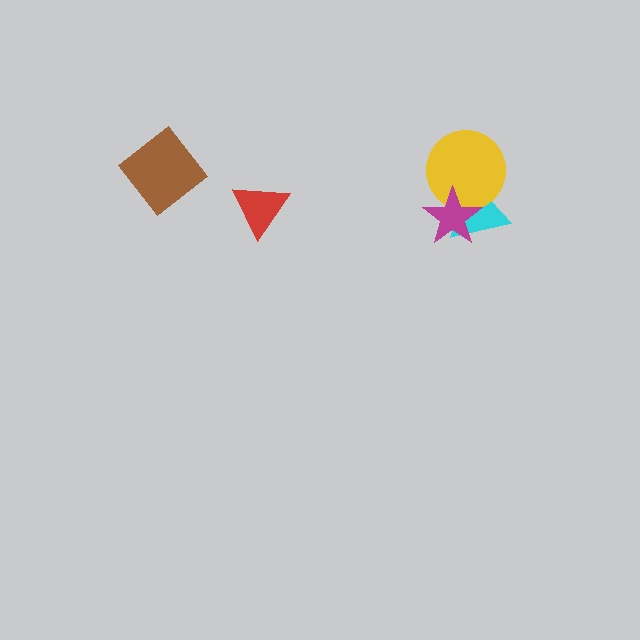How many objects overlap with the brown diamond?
0 objects overlap with the brown diamond.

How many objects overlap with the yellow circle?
2 objects overlap with the yellow circle.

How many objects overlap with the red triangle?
0 objects overlap with the red triangle.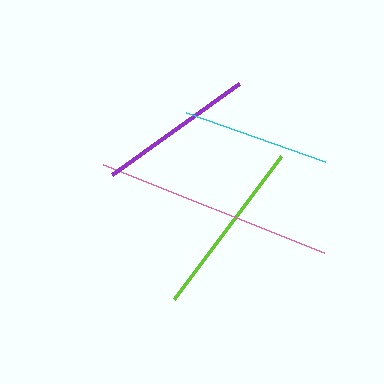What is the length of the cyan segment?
The cyan segment is approximately 148 pixels long.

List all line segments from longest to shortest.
From longest to shortest: pink, lime, purple, cyan.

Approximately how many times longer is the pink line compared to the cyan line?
The pink line is approximately 1.6 times the length of the cyan line.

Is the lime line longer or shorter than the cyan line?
The lime line is longer than the cyan line.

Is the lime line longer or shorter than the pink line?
The pink line is longer than the lime line.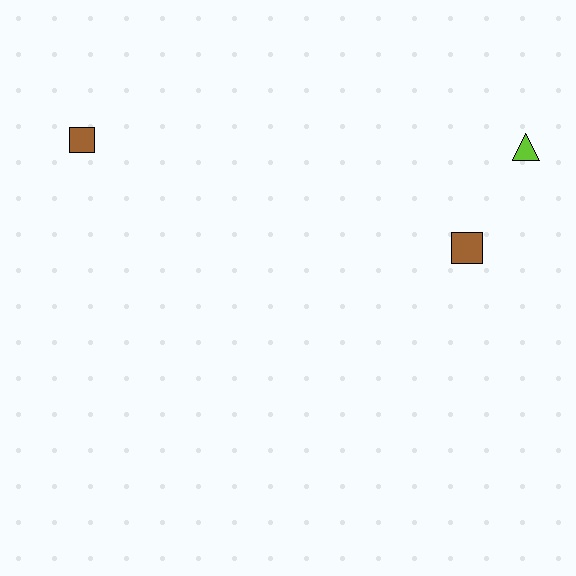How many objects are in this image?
There are 3 objects.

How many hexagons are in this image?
There are no hexagons.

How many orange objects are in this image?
There are no orange objects.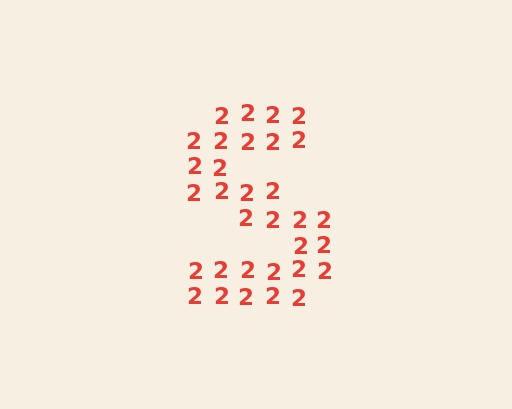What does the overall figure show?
The overall figure shows the letter S.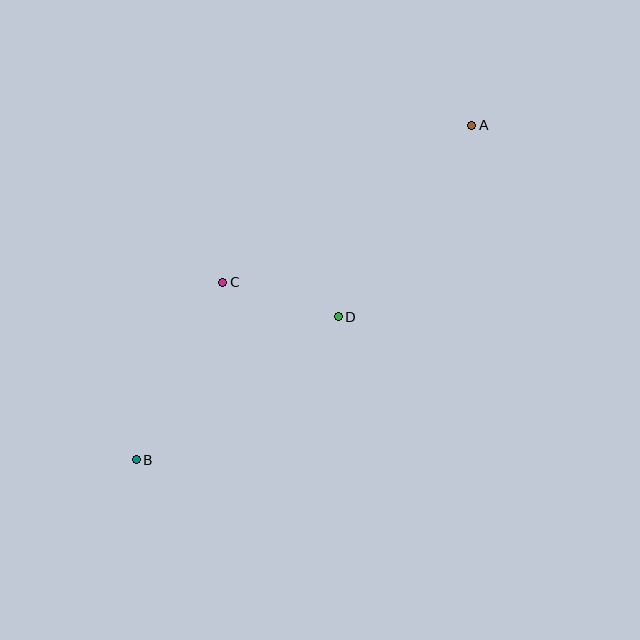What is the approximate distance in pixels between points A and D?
The distance between A and D is approximately 234 pixels.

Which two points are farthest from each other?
Points A and B are farthest from each other.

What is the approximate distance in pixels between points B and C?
The distance between B and C is approximately 197 pixels.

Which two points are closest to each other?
Points C and D are closest to each other.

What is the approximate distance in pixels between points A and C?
The distance between A and C is approximately 294 pixels.